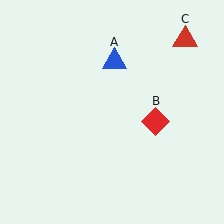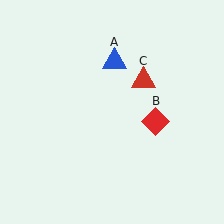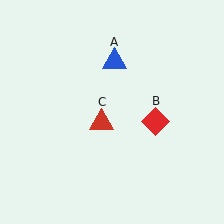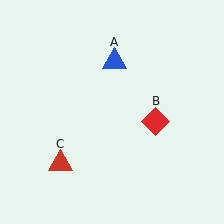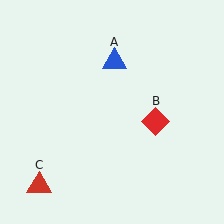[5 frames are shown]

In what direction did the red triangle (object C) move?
The red triangle (object C) moved down and to the left.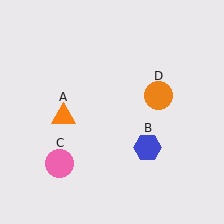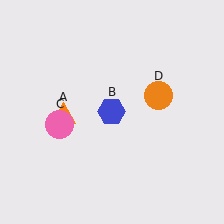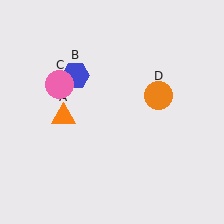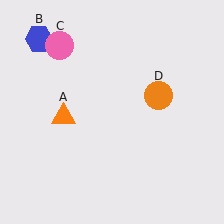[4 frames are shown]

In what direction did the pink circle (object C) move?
The pink circle (object C) moved up.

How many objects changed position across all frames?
2 objects changed position: blue hexagon (object B), pink circle (object C).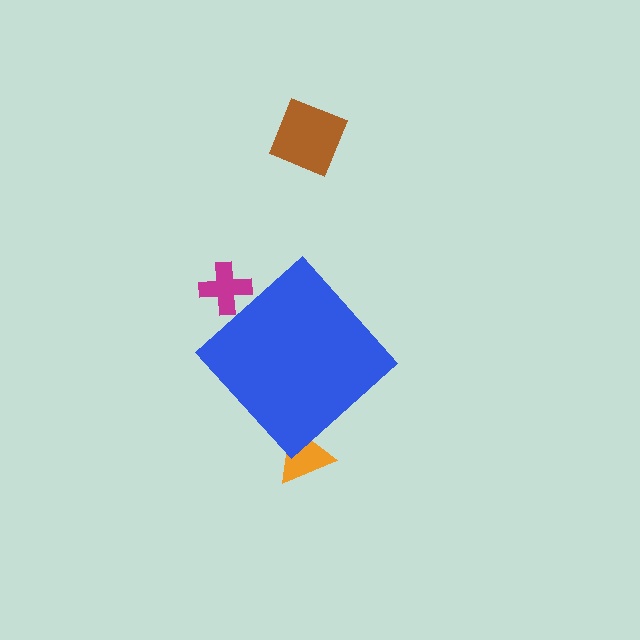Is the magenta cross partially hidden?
Yes, the magenta cross is partially hidden behind the blue diamond.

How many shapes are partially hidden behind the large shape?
2 shapes are partially hidden.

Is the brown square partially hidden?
No, the brown square is fully visible.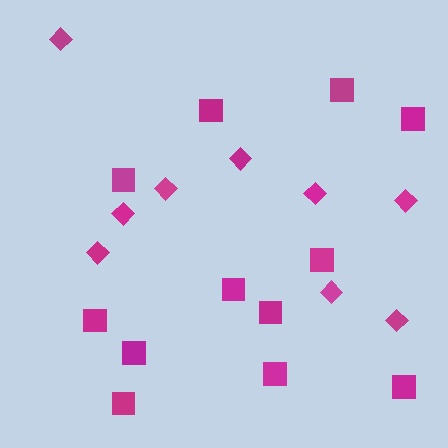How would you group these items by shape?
There are 2 groups: one group of diamonds (9) and one group of squares (12).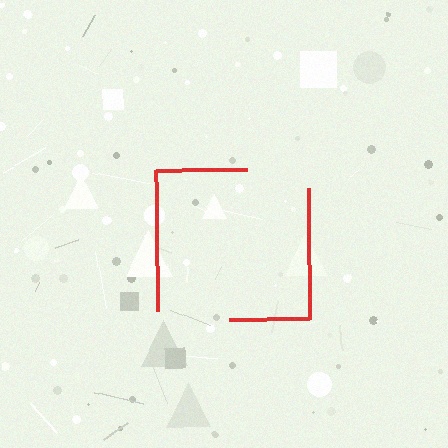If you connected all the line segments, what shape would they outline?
They would outline a square.